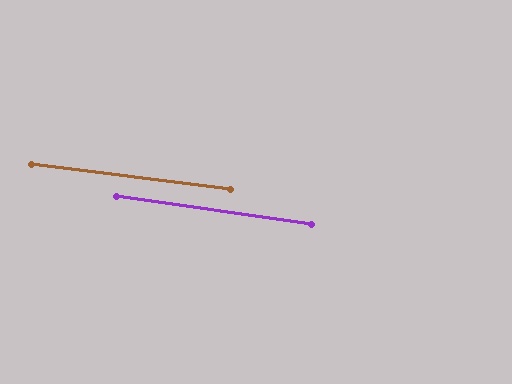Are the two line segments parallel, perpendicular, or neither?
Parallel — their directions differ by only 1.2°.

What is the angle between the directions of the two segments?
Approximately 1 degree.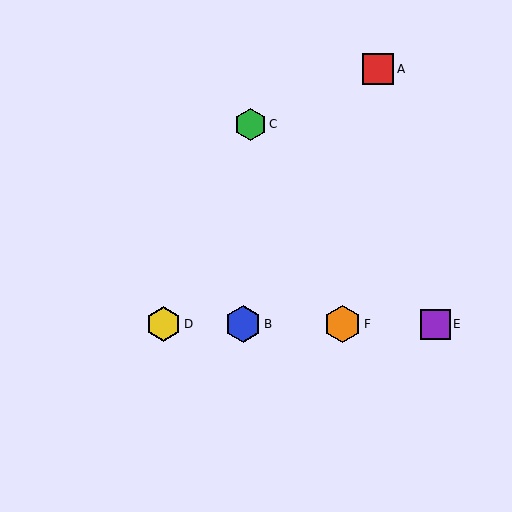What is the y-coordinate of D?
Object D is at y≈324.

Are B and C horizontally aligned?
No, B is at y≈324 and C is at y≈124.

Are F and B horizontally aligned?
Yes, both are at y≈324.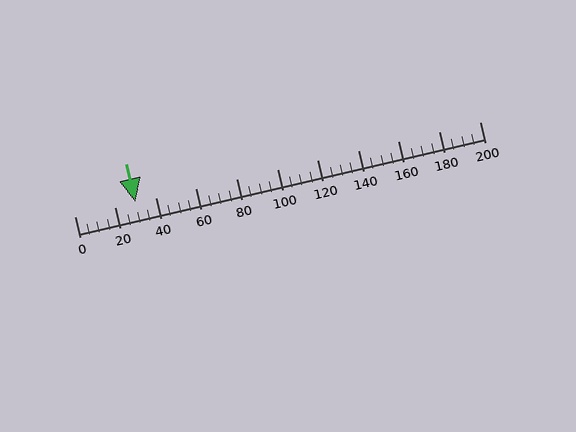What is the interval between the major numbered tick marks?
The major tick marks are spaced 20 units apart.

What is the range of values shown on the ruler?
The ruler shows values from 0 to 200.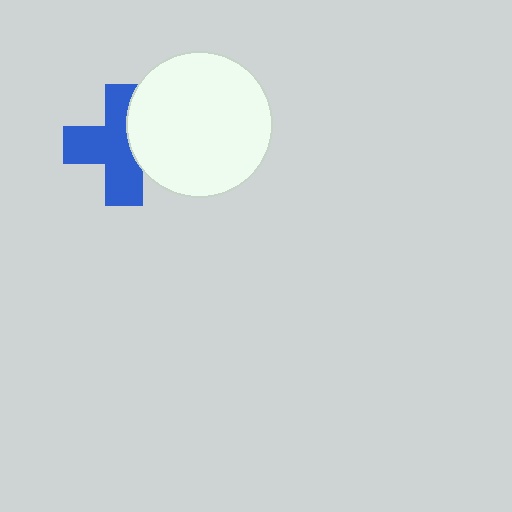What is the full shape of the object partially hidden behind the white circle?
The partially hidden object is a blue cross.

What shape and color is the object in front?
The object in front is a white circle.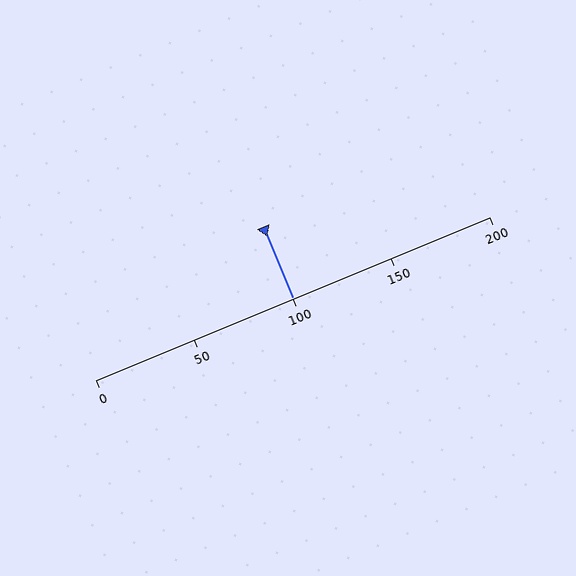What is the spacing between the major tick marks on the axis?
The major ticks are spaced 50 apart.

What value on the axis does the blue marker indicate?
The marker indicates approximately 100.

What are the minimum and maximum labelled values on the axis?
The axis runs from 0 to 200.